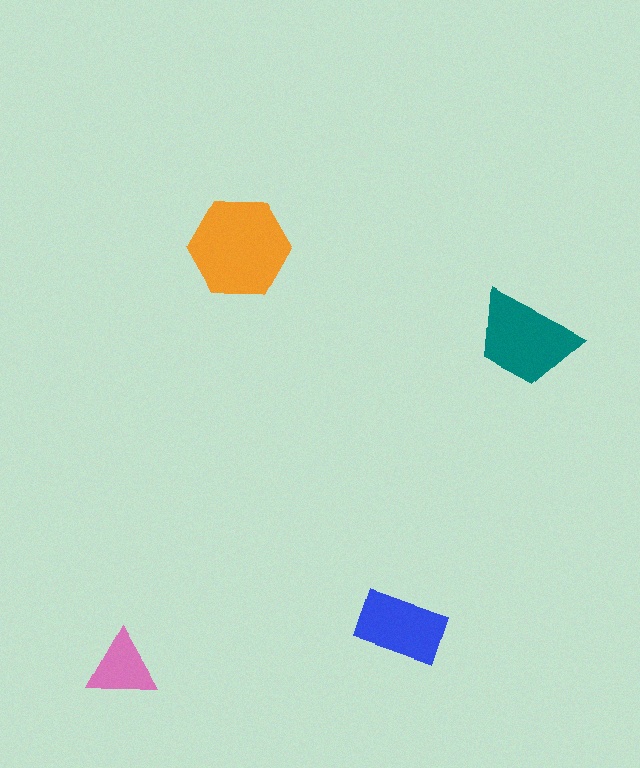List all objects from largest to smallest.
The orange hexagon, the teal trapezoid, the blue rectangle, the pink triangle.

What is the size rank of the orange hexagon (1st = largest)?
1st.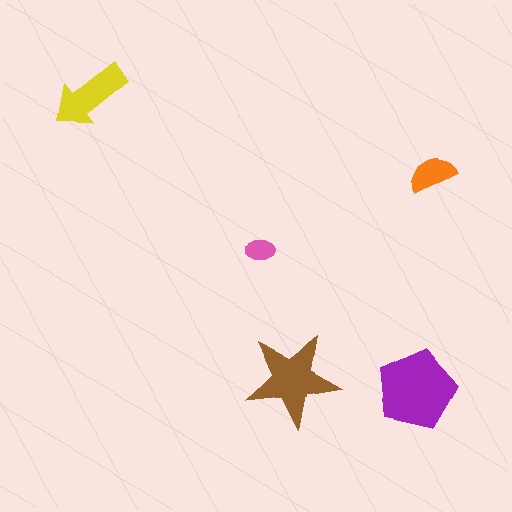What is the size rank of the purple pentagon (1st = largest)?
1st.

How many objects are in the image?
There are 5 objects in the image.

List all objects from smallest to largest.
The pink ellipse, the orange semicircle, the yellow arrow, the brown star, the purple pentagon.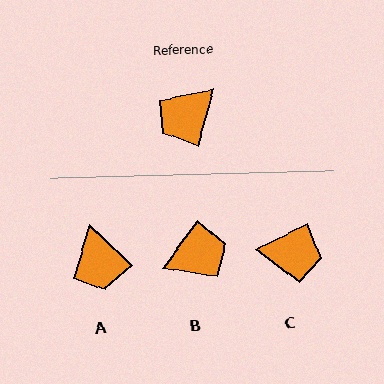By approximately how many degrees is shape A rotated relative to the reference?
Approximately 62 degrees counter-clockwise.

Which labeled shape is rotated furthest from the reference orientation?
B, about 160 degrees away.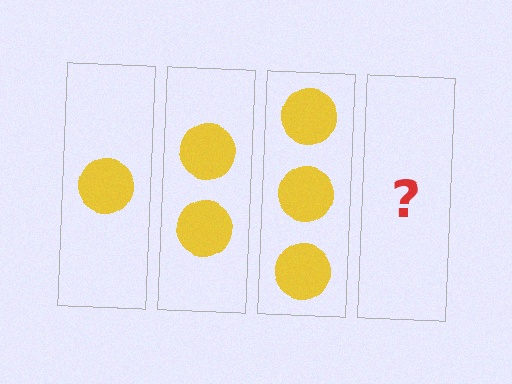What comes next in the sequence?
The next element should be 4 circles.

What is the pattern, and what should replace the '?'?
The pattern is that each step adds one more circle. The '?' should be 4 circles.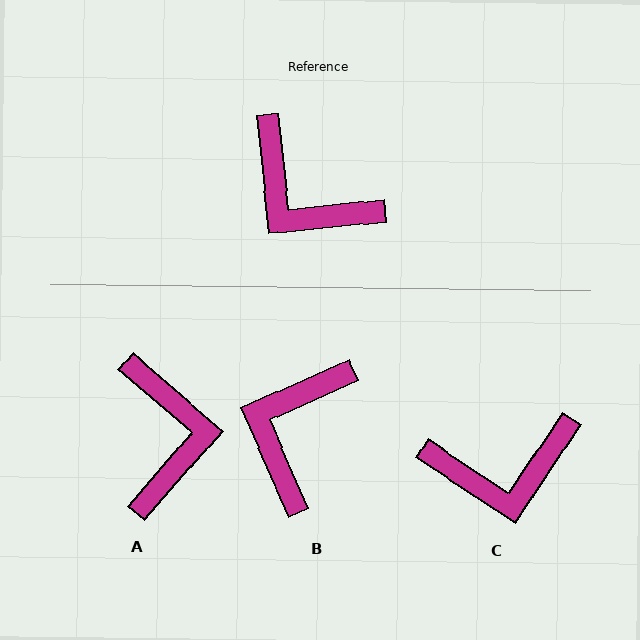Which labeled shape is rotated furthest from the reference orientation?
A, about 133 degrees away.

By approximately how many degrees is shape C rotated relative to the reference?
Approximately 50 degrees counter-clockwise.